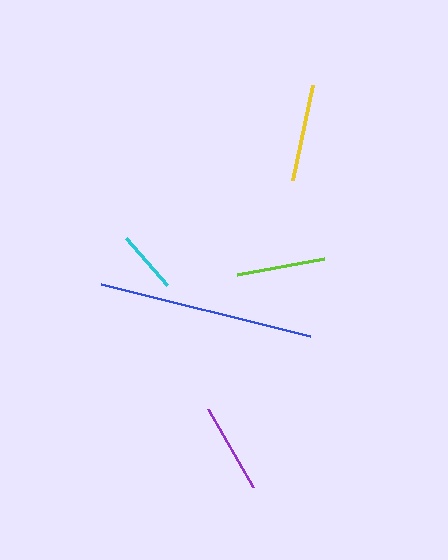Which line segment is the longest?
The blue line is the longest at approximately 215 pixels.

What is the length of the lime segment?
The lime segment is approximately 89 pixels long.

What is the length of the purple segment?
The purple segment is approximately 91 pixels long.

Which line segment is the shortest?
The cyan line is the shortest at approximately 62 pixels.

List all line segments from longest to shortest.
From longest to shortest: blue, yellow, purple, lime, cyan.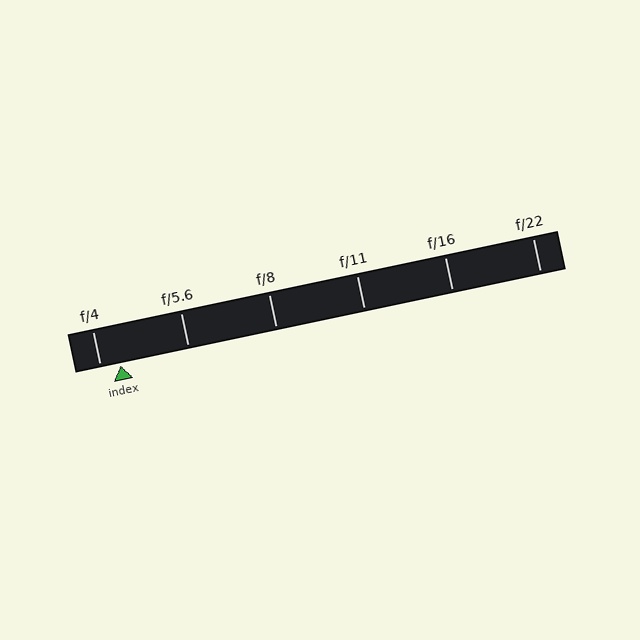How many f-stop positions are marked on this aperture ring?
There are 6 f-stop positions marked.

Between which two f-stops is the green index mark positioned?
The index mark is between f/4 and f/5.6.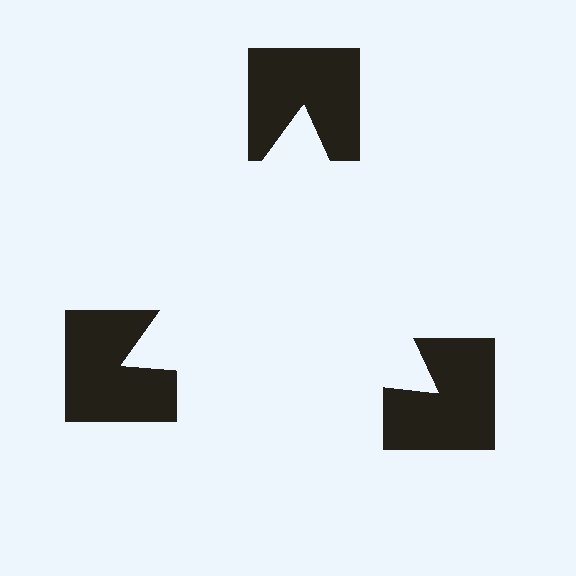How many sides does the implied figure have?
3 sides.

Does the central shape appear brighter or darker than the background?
It typically appears slightly brighter than the background, even though no actual brightness change is drawn.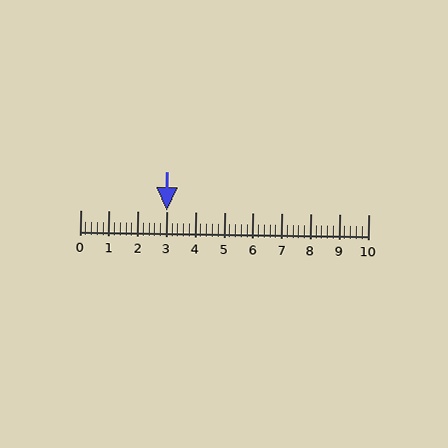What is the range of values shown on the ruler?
The ruler shows values from 0 to 10.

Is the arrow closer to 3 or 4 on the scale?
The arrow is closer to 3.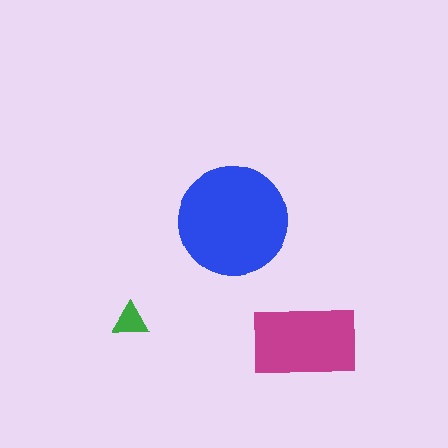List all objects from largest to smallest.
The blue circle, the magenta rectangle, the green triangle.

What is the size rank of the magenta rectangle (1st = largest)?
2nd.